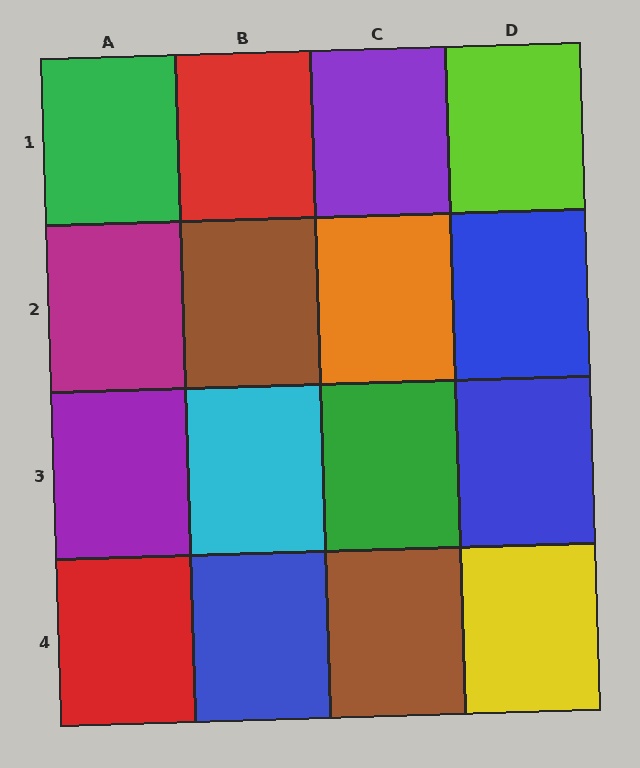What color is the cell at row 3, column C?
Green.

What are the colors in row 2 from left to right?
Magenta, brown, orange, blue.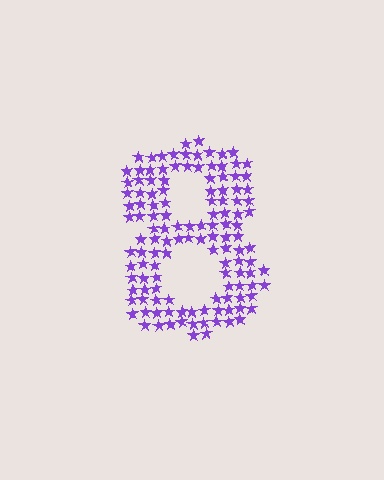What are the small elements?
The small elements are stars.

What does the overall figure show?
The overall figure shows the digit 8.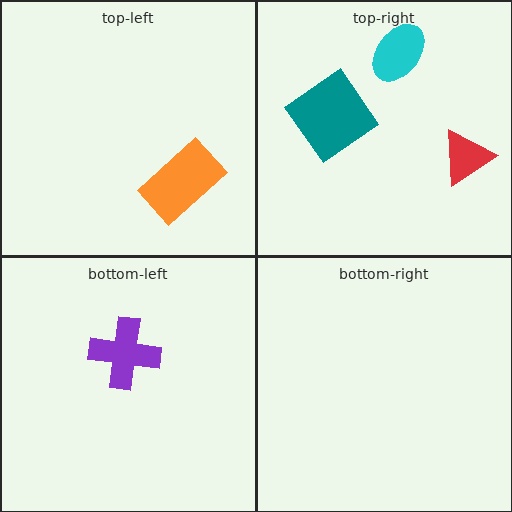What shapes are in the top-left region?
The orange rectangle.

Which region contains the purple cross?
The bottom-left region.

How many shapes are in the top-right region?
3.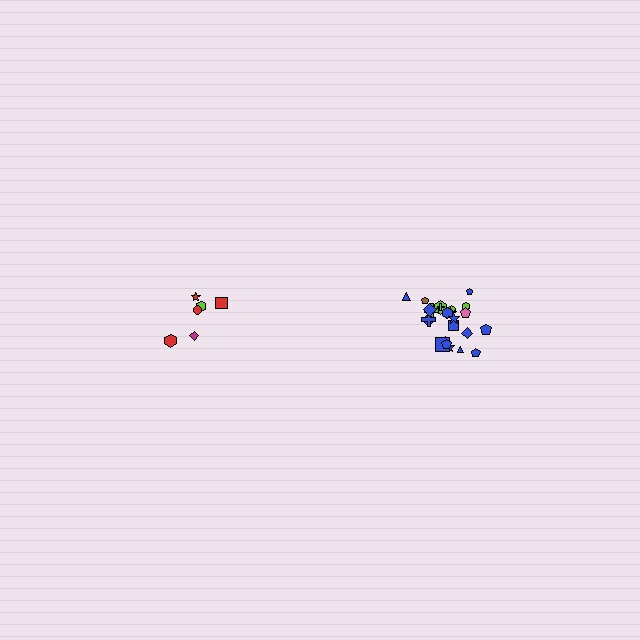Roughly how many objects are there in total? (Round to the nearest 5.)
Roughly 30 objects in total.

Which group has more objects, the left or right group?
The right group.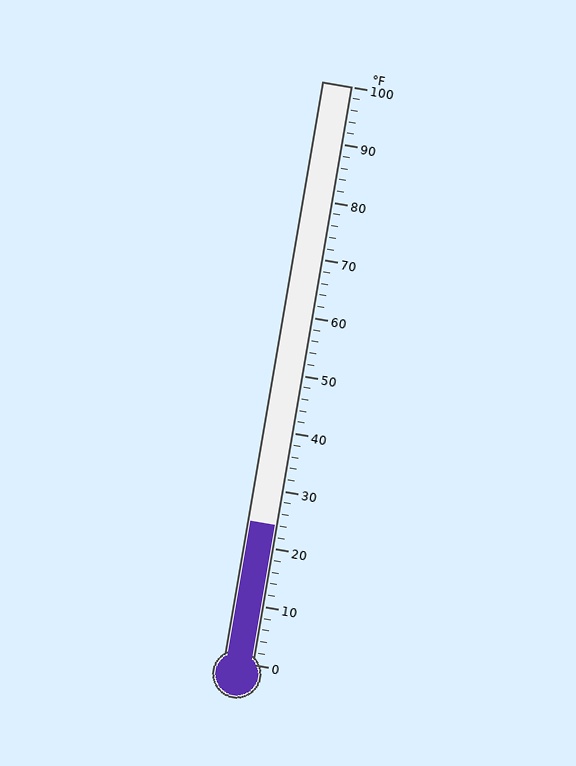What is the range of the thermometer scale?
The thermometer scale ranges from 0°F to 100°F.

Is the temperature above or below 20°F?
The temperature is above 20°F.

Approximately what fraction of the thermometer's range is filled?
The thermometer is filled to approximately 25% of its range.